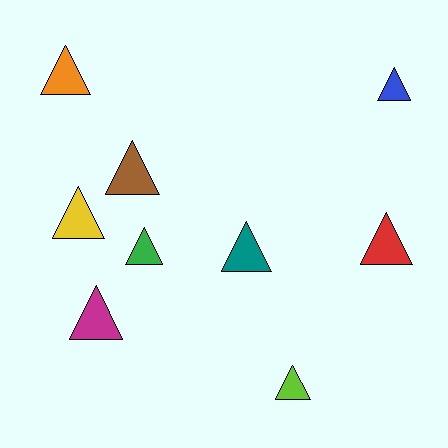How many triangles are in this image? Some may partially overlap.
There are 9 triangles.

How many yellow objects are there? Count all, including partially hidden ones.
There is 1 yellow object.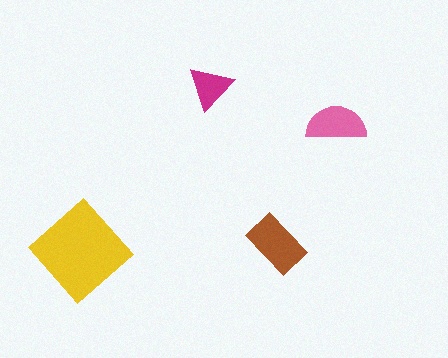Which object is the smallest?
The magenta triangle.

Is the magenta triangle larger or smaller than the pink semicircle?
Smaller.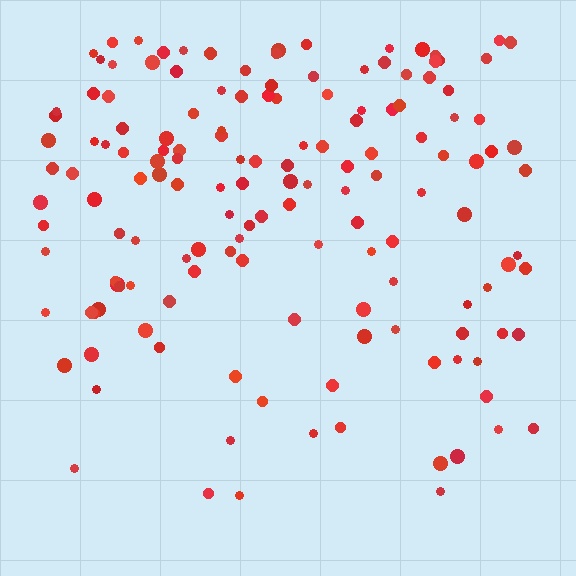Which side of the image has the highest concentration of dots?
The top.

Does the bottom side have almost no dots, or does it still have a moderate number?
Still a moderate number, just noticeably fewer than the top.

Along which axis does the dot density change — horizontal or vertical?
Vertical.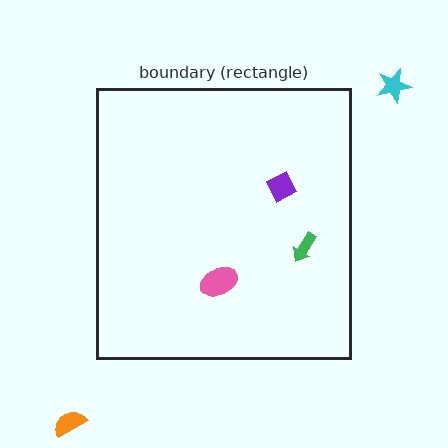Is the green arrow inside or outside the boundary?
Inside.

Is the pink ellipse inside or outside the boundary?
Inside.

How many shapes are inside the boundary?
3 inside, 2 outside.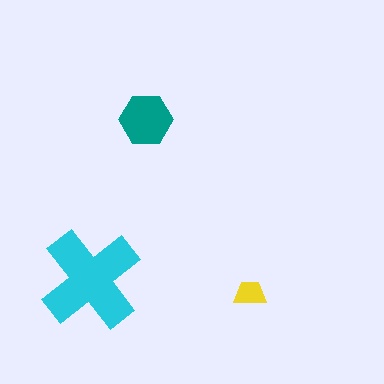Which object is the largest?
The cyan cross.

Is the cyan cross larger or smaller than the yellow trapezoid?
Larger.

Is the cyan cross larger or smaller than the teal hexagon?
Larger.